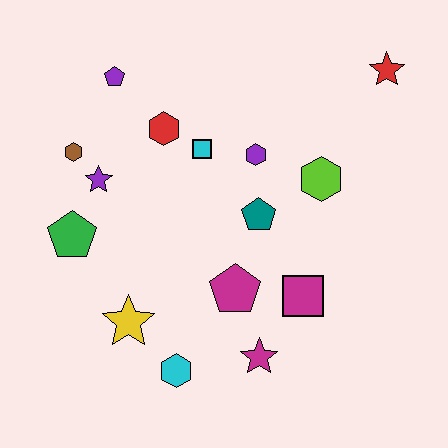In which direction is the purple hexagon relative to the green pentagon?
The purple hexagon is to the right of the green pentagon.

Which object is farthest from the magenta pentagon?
The red star is farthest from the magenta pentagon.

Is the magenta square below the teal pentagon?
Yes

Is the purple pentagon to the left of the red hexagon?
Yes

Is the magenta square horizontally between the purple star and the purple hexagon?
No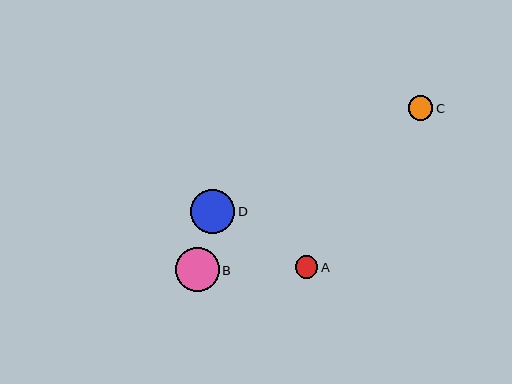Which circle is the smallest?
Circle A is the smallest with a size of approximately 23 pixels.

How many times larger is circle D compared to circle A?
Circle D is approximately 1.9 times the size of circle A.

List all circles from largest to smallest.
From largest to smallest: B, D, C, A.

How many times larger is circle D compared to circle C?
Circle D is approximately 1.8 times the size of circle C.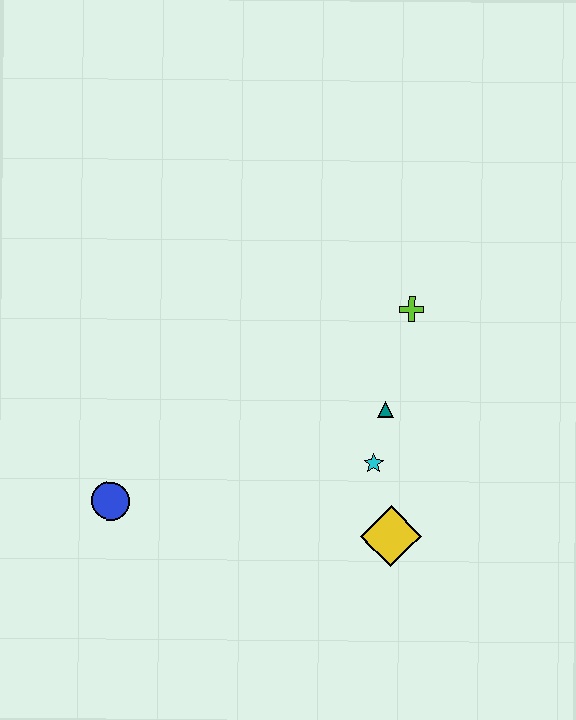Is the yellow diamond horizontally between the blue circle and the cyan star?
No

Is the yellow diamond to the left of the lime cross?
Yes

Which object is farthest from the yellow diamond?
The blue circle is farthest from the yellow diamond.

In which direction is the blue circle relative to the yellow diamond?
The blue circle is to the left of the yellow diamond.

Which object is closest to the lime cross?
The teal triangle is closest to the lime cross.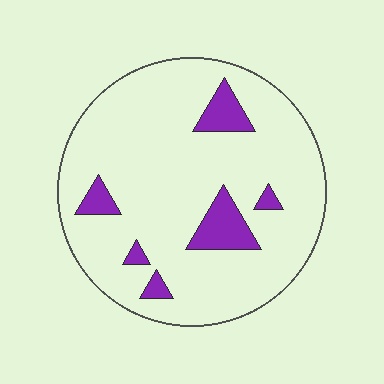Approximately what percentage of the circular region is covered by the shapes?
Approximately 10%.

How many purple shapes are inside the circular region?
6.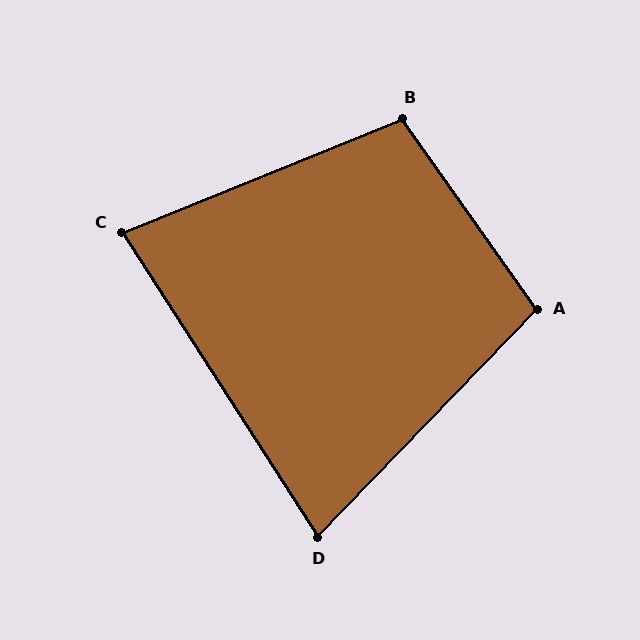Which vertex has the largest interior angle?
B, at approximately 103 degrees.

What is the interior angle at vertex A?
Approximately 101 degrees (obtuse).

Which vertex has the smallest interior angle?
D, at approximately 77 degrees.